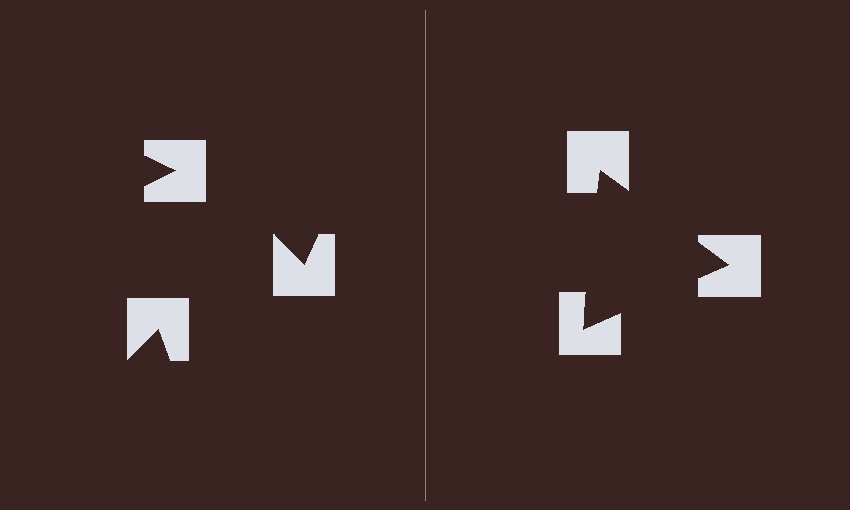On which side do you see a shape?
An illusory triangle appears on the right side. On the left side the wedge cuts are rotated, so no coherent shape forms.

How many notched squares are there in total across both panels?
6 — 3 on each side.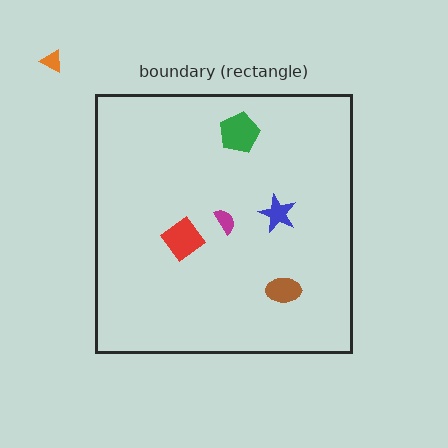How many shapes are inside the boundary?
5 inside, 1 outside.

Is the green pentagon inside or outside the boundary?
Inside.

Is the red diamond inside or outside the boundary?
Inside.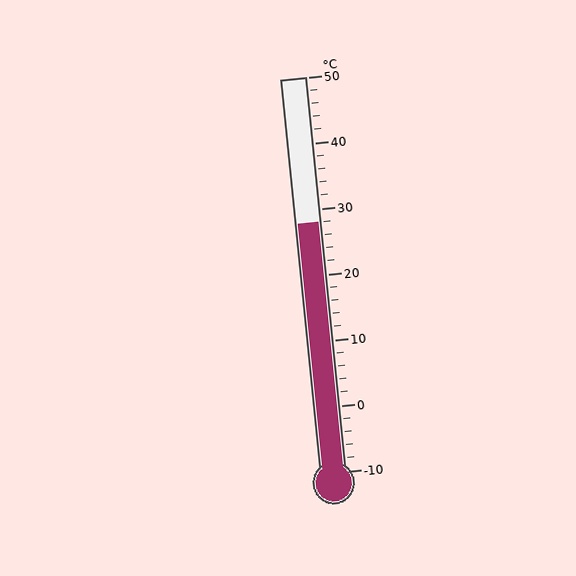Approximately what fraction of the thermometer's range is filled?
The thermometer is filled to approximately 65% of its range.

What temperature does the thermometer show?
The thermometer shows approximately 28°C.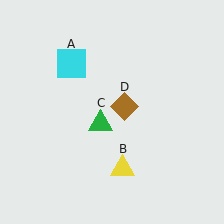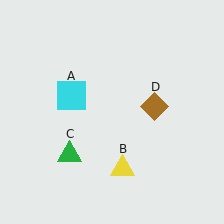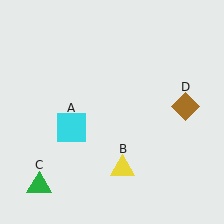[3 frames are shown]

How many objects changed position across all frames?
3 objects changed position: cyan square (object A), green triangle (object C), brown diamond (object D).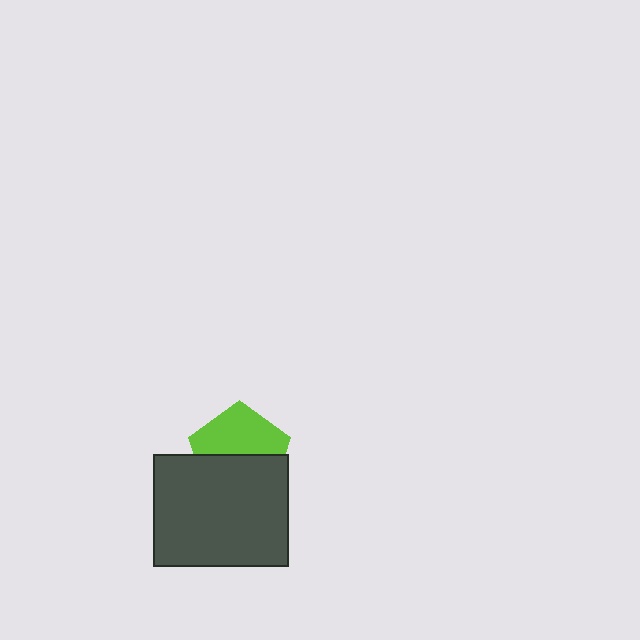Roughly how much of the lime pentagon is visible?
About half of it is visible (roughly 50%).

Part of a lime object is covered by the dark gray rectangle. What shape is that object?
It is a pentagon.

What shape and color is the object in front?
The object in front is a dark gray rectangle.